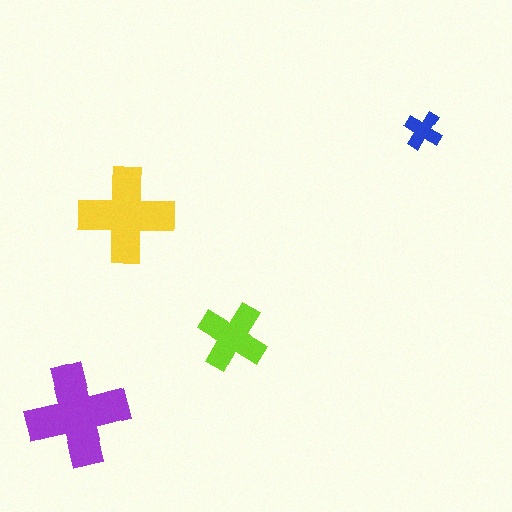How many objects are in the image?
There are 4 objects in the image.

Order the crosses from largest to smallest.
the purple one, the yellow one, the lime one, the blue one.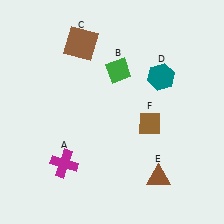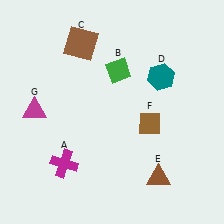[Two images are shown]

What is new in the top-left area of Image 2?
A magenta triangle (G) was added in the top-left area of Image 2.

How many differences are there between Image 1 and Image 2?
There is 1 difference between the two images.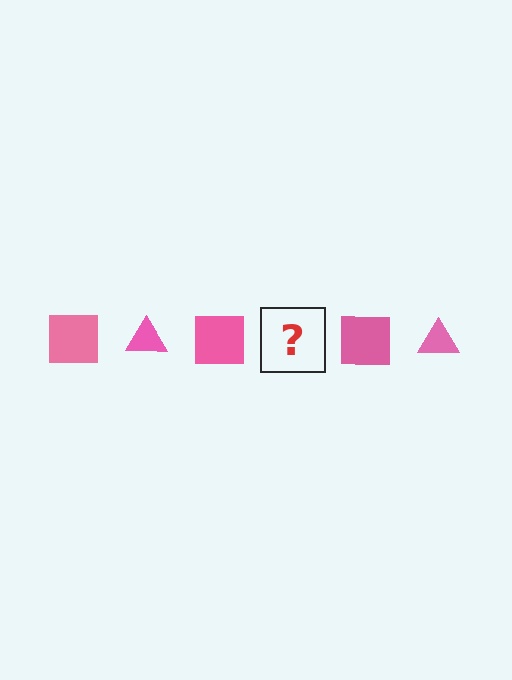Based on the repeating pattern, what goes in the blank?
The blank should be a pink triangle.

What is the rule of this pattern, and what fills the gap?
The rule is that the pattern cycles through square, triangle shapes in pink. The gap should be filled with a pink triangle.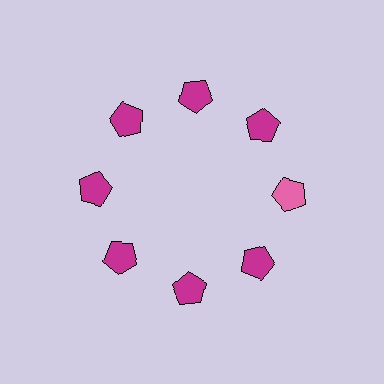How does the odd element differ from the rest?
It has a different color: pink instead of magenta.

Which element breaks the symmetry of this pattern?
The pink pentagon at roughly the 3 o'clock position breaks the symmetry. All other shapes are magenta pentagons.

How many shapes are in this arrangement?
There are 8 shapes arranged in a ring pattern.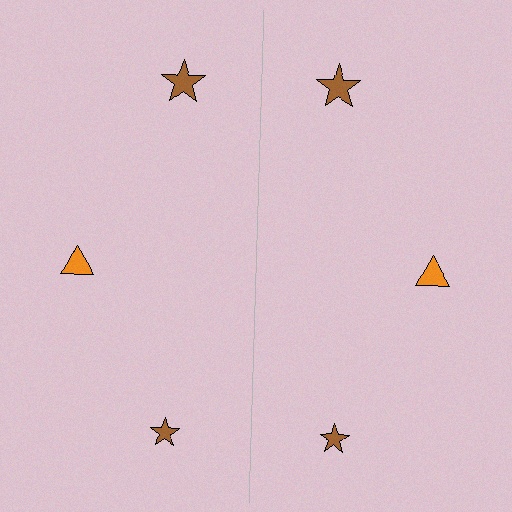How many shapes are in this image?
There are 6 shapes in this image.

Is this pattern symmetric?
Yes, this pattern has bilateral (reflection) symmetry.